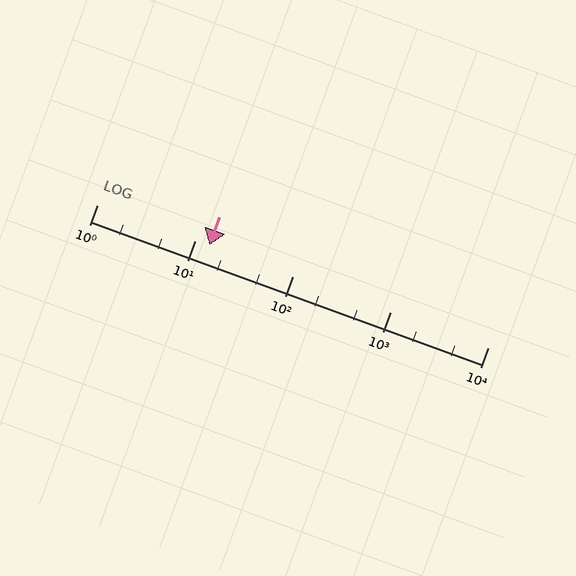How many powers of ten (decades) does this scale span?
The scale spans 4 decades, from 1 to 10000.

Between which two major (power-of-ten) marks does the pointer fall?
The pointer is between 10 and 100.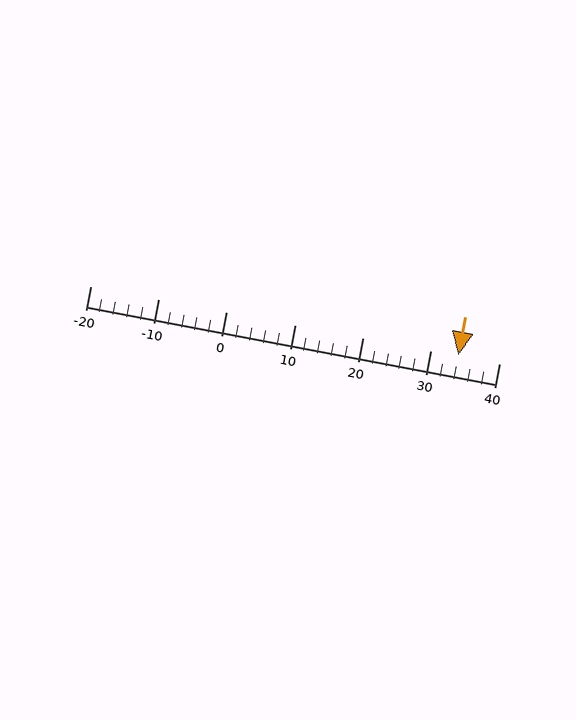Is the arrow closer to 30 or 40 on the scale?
The arrow is closer to 30.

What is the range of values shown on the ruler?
The ruler shows values from -20 to 40.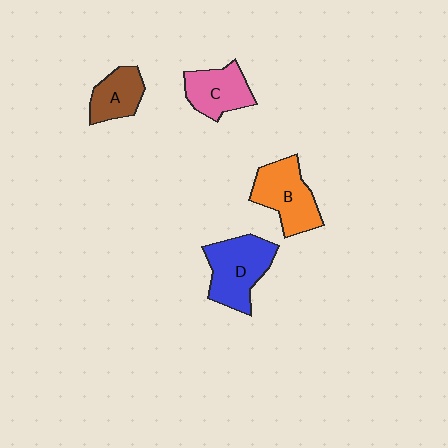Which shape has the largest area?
Shape D (blue).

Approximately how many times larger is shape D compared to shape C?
Approximately 1.4 times.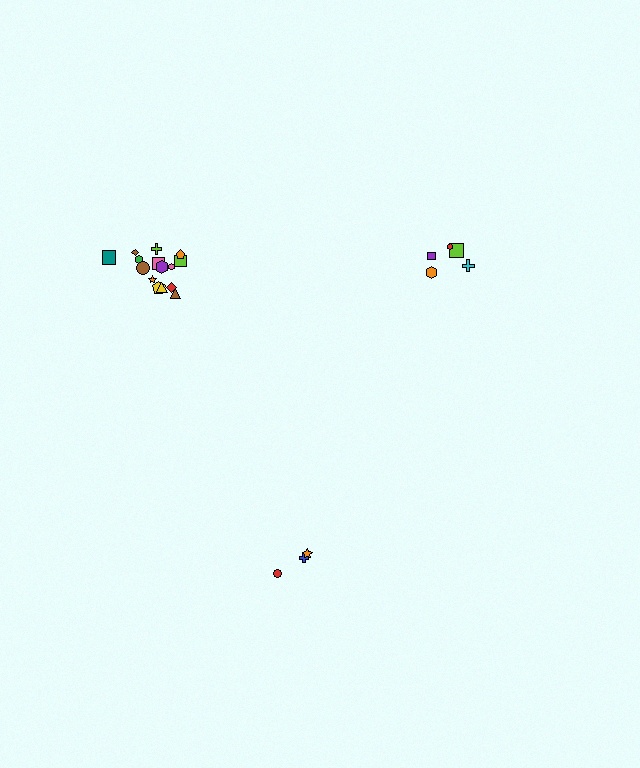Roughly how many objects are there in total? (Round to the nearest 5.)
Roughly 25 objects in total.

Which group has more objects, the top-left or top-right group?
The top-left group.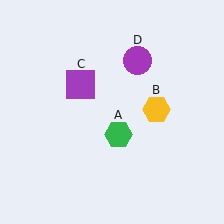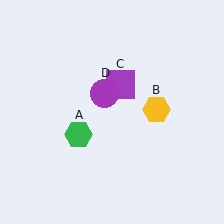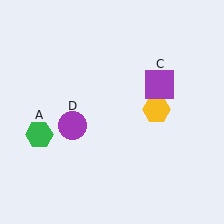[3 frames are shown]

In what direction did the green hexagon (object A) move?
The green hexagon (object A) moved left.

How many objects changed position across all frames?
3 objects changed position: green hexagon (object A), purple square (object C), purple circle (object D).